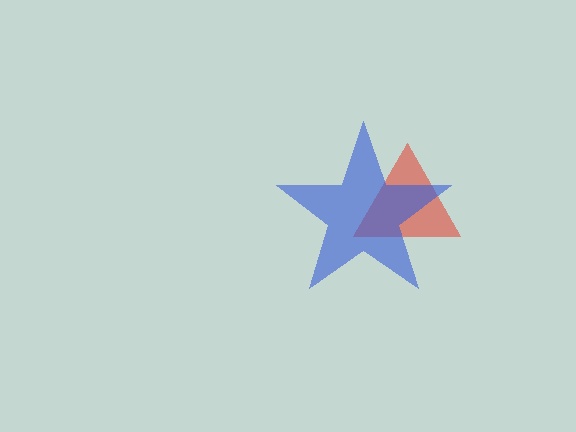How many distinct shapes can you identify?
There are 2 distinct shapes: a red triangle, a blue star.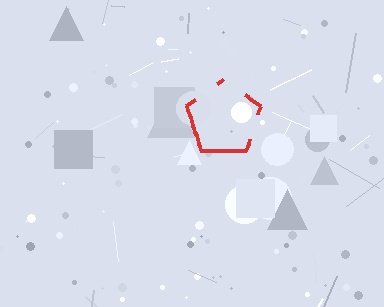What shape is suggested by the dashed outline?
The dashed outline suggests a pentagon.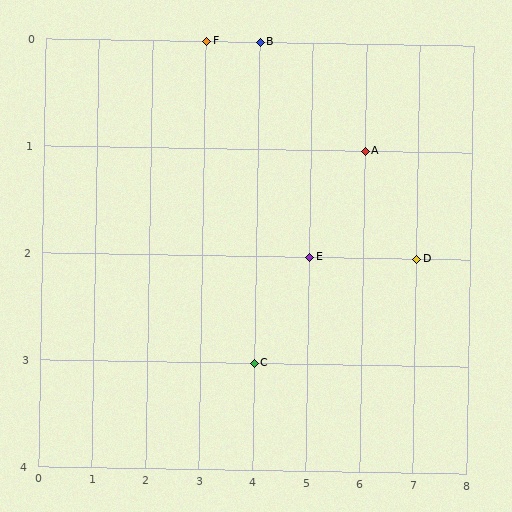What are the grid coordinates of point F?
Point F is at grid coordinates (3, 0).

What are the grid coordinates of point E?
Point E is at grid coordinates (5, 2).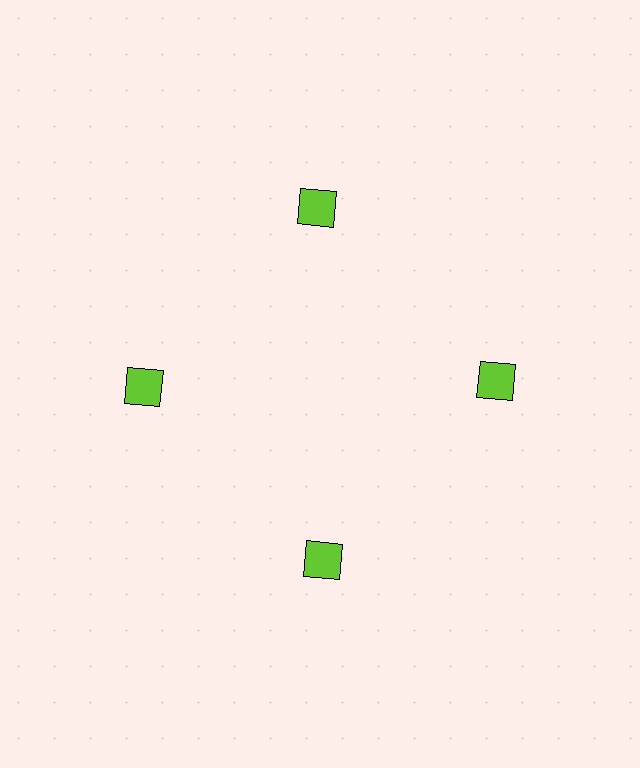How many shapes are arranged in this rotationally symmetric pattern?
There are 4 shapes, arranged in 4 groups of 1.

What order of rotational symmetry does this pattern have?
This pattern has 4-fold rotational symmetry.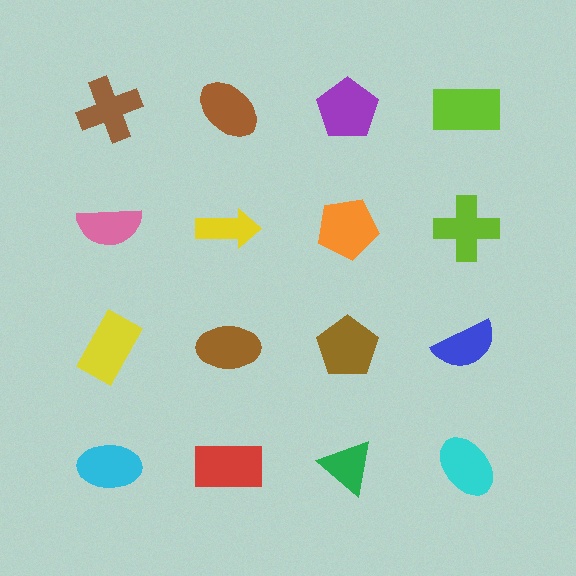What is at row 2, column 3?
An orange pentagon.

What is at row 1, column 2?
A brown ellipse.